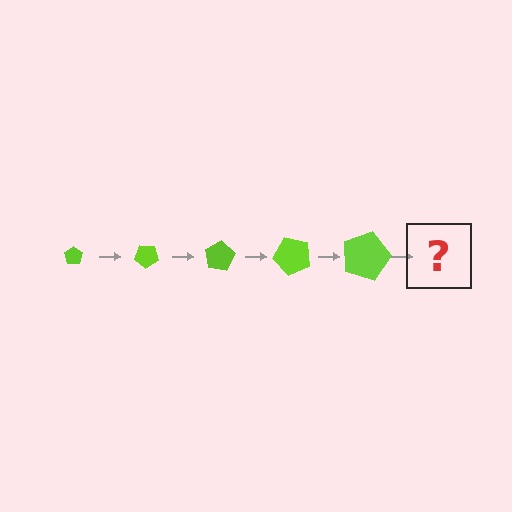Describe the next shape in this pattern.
It should be a pentagon, larger than the previous one and rotated 200 degrees from the start.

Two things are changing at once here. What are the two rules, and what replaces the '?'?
The two rules are that the pentagon grows larger each step and it rotates 40 degrees each step. The '?' should be a pentagon, larger than the previous one and rotated 200 degrees from the start.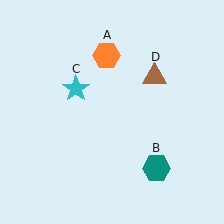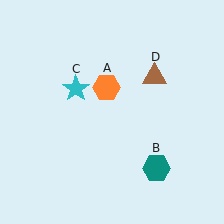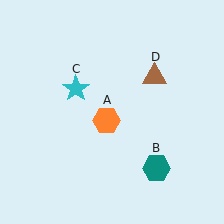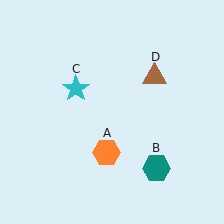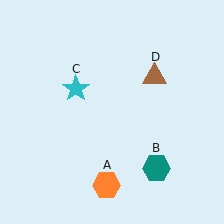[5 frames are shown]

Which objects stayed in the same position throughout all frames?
Teal hexagon (object B) and cyan star (object C) and brown triangle (object D) remained stationary.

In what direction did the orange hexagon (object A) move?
The orange hexagon (object A) moved down.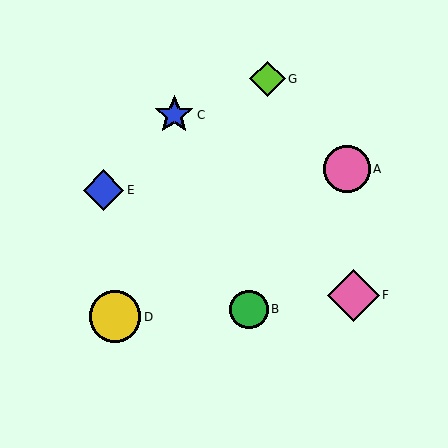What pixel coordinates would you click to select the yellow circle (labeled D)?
Click at (115, 317) to select the yellow circle D.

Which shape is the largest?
The yellow circle (labeled D) is the largest.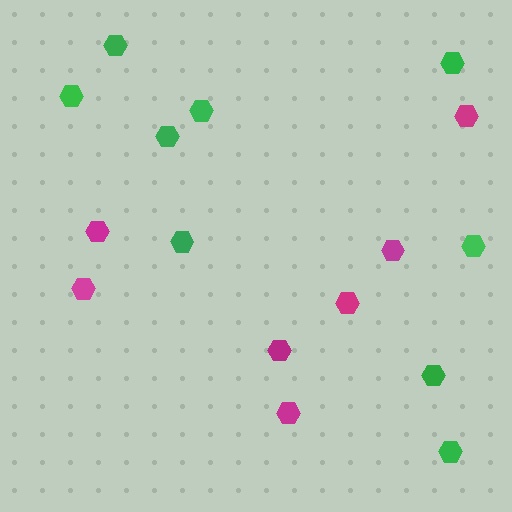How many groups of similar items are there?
There are 2 groups: one group of magenta hexagons (7) and one group of green hexagons (9).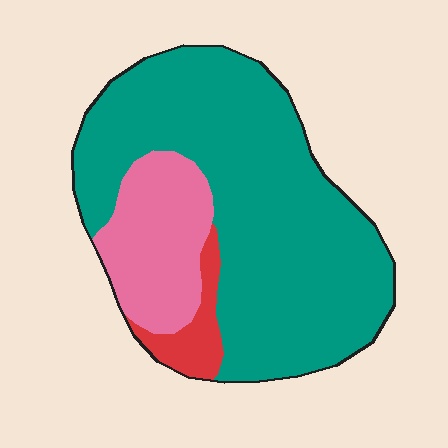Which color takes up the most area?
Teal, at roughly 75%.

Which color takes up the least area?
Red, at roughly 5%.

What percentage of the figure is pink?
Pink covers 20% of the figure.